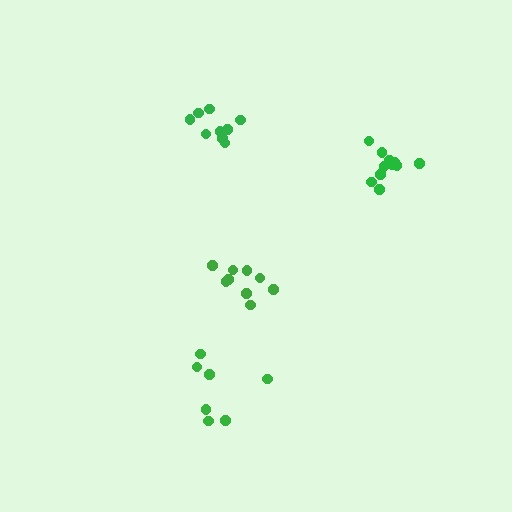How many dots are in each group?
Group 1: 11 dots, Group 2: 9 dots, Group 3: 9 dots, Group 4: 7 dots (36 total).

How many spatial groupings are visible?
There are 4 spatial groupings.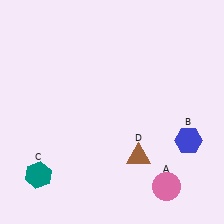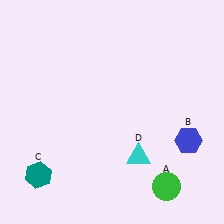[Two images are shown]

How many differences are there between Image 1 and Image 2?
There are 2 differences between the two images.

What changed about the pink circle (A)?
In Image 1, A is pink. In Image 2, it changed to green.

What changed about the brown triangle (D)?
In Image 1, D is brown. In Image 2, it changed to cyan.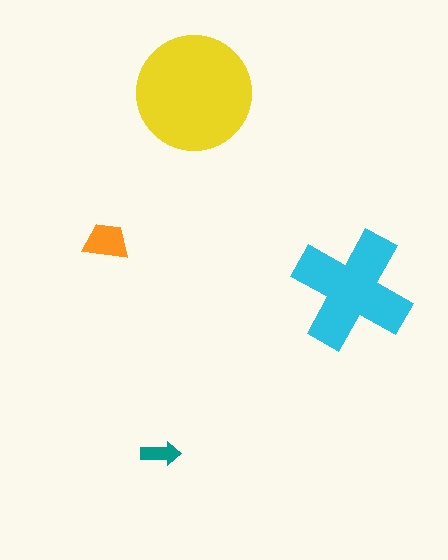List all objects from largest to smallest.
The yellow circle, the cyan cross, the orange trapezoid, the teal arrow.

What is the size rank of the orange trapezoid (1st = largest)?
3rd.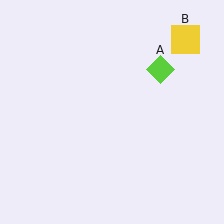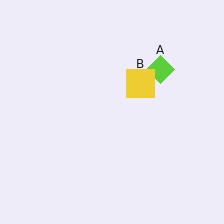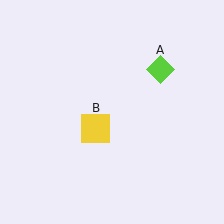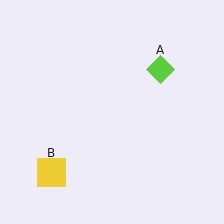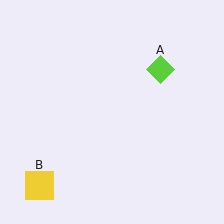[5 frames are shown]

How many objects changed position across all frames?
1 object changed position: yellow square (object B).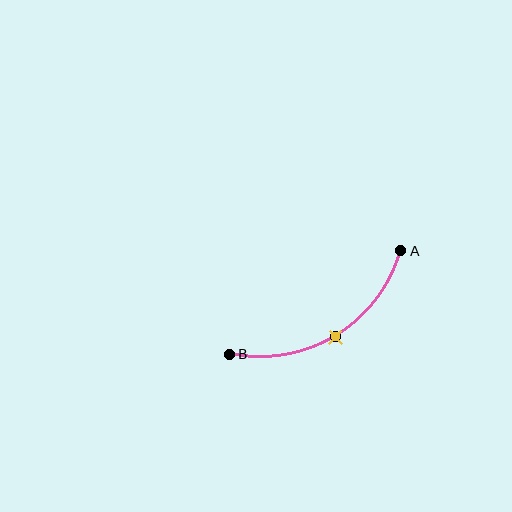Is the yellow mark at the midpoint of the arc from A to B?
Yes. The yellow mark lies on the arc at equal arc-length from both A and B — it is the arc midpoint.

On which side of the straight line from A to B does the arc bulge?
The arc bulges below the straight line connecting A and B.